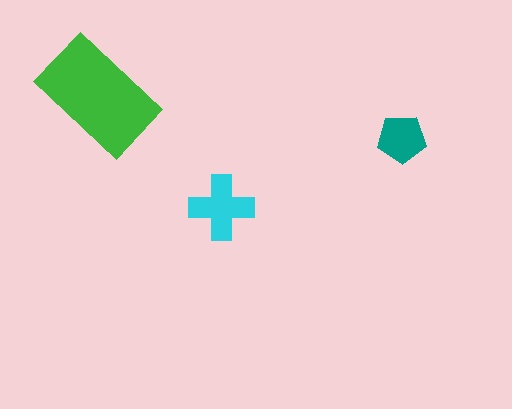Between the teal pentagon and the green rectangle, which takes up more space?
The green rectangle.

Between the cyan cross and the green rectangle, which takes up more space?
The green rectangle.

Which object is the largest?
The green rectangle.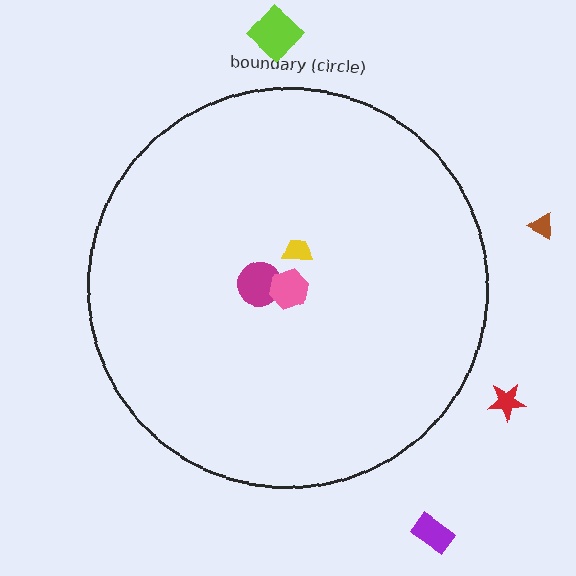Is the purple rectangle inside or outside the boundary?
Outside.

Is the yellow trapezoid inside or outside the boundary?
Inside.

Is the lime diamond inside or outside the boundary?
Outside.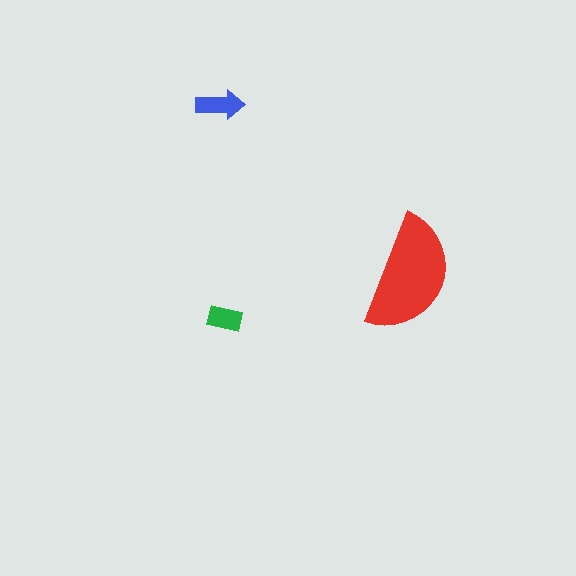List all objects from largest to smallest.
The red semicircle, the blue arrow, the green rectangle.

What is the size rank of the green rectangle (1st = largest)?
3rd.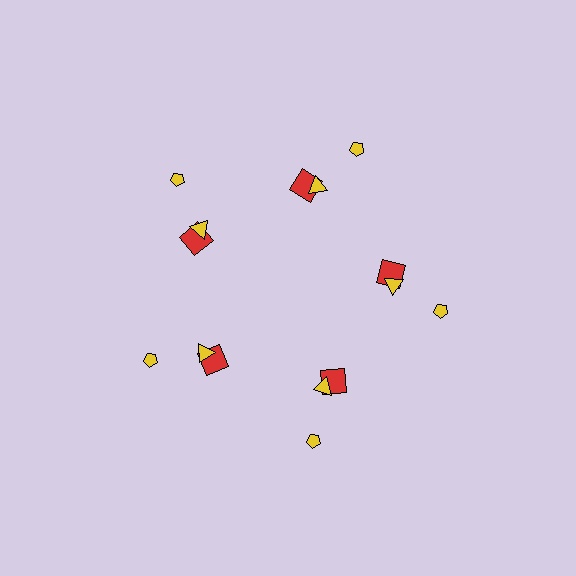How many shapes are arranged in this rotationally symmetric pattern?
There are 15 shapes, arranged in 5 groups of 3.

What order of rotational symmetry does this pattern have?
This pattern has 5-fold rotational symmetry.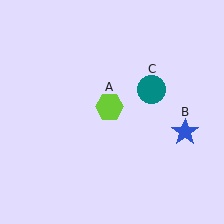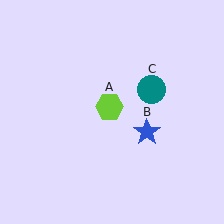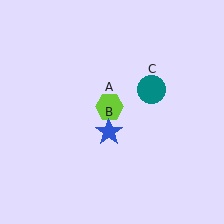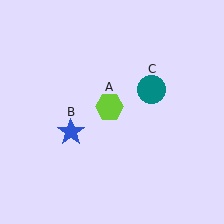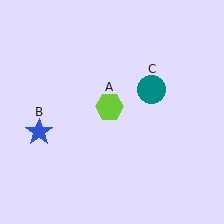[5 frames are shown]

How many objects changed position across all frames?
1 object changed position: blue star (object B).